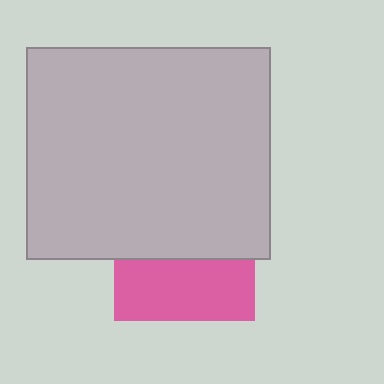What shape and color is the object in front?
The object in front is a light gray rectangle.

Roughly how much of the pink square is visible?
A small part of it is visible (roughly 44%).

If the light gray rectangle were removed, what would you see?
You would see the complete pink square.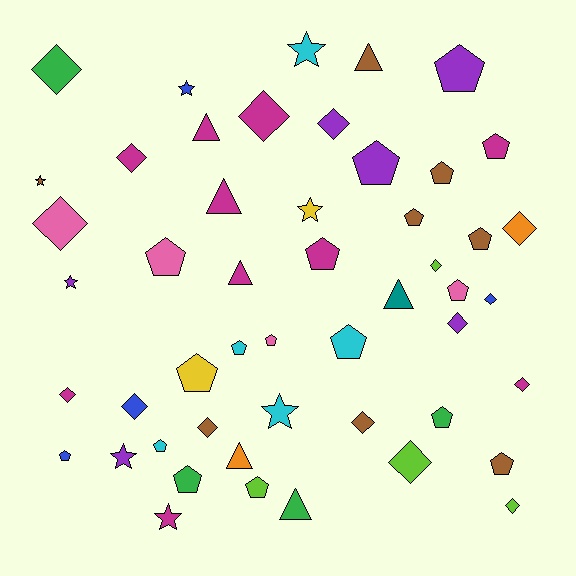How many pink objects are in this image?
There are 4 pink objects.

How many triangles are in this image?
There are 7 triangles.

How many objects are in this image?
There are 50 objects.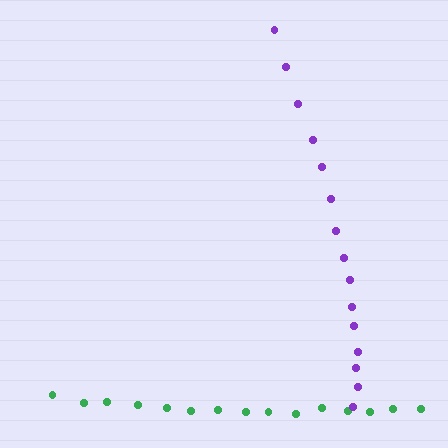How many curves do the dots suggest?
There are 2 distinct paths.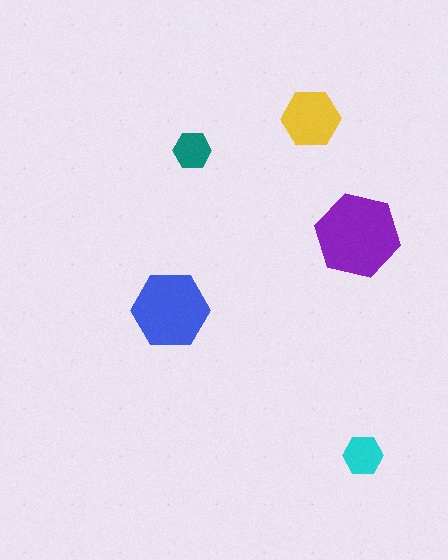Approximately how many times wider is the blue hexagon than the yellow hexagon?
About 1.5 times wider.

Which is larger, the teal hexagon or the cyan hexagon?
The cyan one.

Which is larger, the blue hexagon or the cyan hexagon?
The blue one.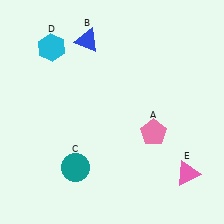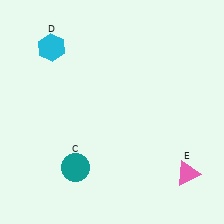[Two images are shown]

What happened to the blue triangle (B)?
The blue triangle (B) was removed in Image 2. It was in the top-left area of Image 1.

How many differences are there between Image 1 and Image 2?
There are 2 differences between the two images.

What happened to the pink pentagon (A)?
The pink pentagon (A) was removed in Image 2. It was in the bottom-right area of Image 1.